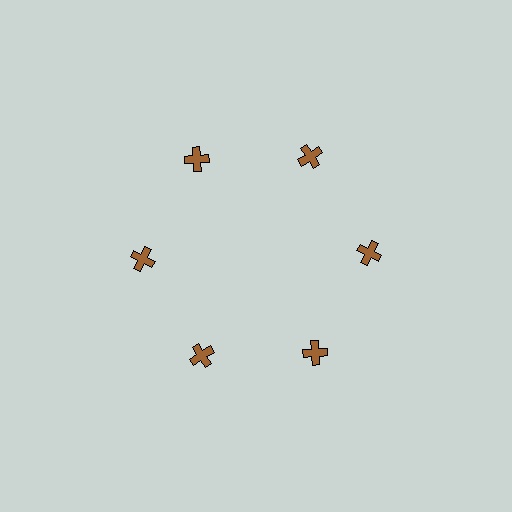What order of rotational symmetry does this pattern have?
This pattern has 6-fold rotational symmetry.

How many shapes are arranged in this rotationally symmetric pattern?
There are 6 shapes, arranged in 6 groups of 1.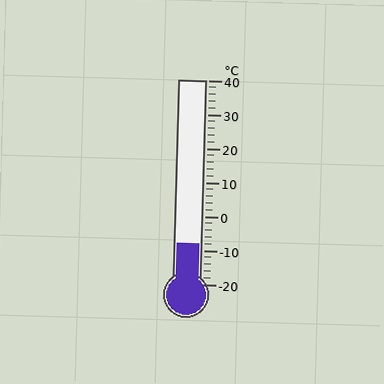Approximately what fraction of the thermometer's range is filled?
The thermometer is filled to approximately 20% of its range.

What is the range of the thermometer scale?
The thermometer scale ranges from -20°C to 40°C.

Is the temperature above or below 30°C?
The temperature is below 30°C.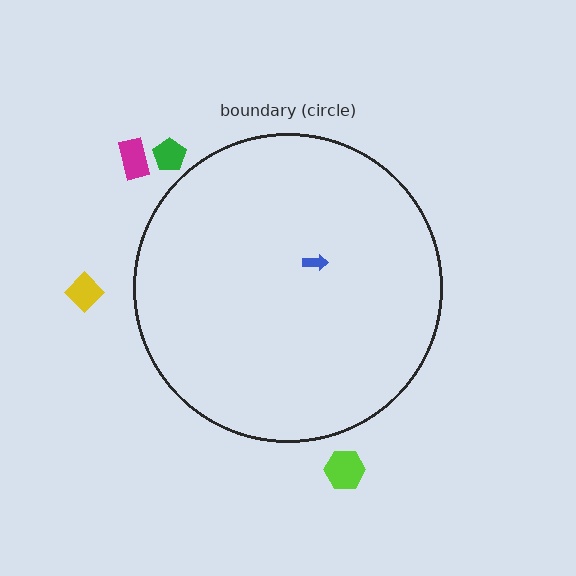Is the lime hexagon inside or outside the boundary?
Outside.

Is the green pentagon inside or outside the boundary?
Outside.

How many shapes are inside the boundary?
1 inside, 4 outside.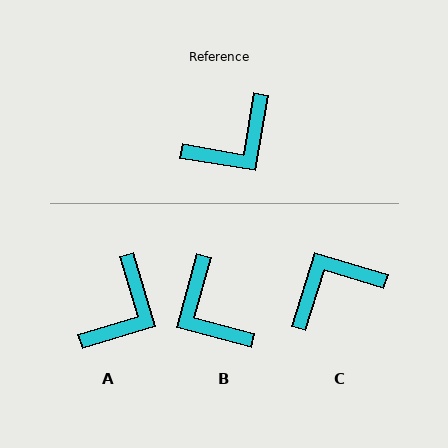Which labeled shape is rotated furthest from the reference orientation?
C, about 173 degrees away.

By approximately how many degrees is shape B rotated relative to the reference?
Approximately 96 degrees clockwise.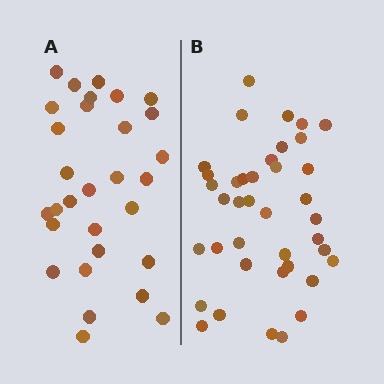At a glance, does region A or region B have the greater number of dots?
Region B (the right region) has more dots.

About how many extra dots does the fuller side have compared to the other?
Region B has roughly 8 or so more dots than region A.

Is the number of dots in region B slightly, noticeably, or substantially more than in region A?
Region B has noticeably more, but not dramatically so. The ratio is roughly 1.3 to 1.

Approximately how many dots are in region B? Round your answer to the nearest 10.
About 40 dots. (The exact count is 39, which rounds to 40.)